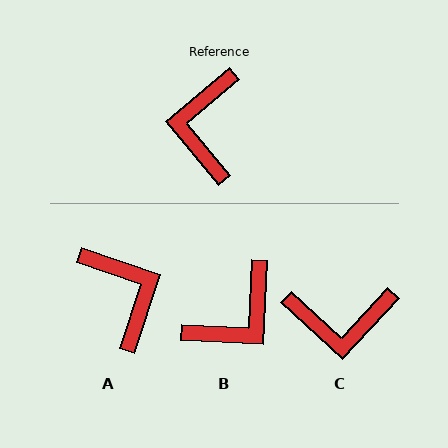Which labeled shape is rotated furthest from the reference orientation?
A, about 148 degrees away.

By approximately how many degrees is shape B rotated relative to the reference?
Approximately 138 degrees counter-clockwise.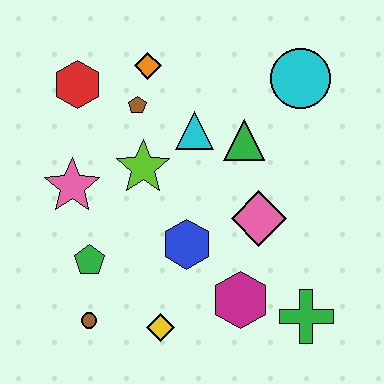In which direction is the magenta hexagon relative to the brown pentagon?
The magenta hexagon is below the brown pentagon.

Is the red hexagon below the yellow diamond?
No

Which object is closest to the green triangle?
The cyan triangle is closest to the green triangle.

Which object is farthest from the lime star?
The green cross is farthest from the lime star.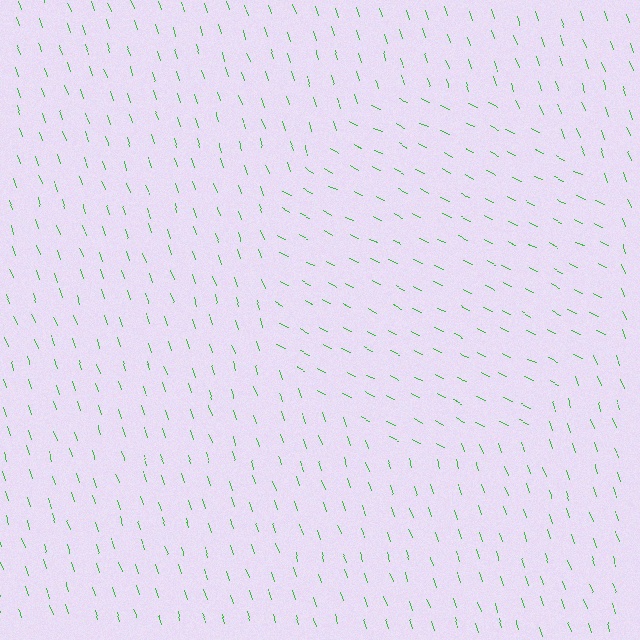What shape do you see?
I see a circle.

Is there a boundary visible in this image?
Yes, there is a texture boundary formed by a change in line orientation.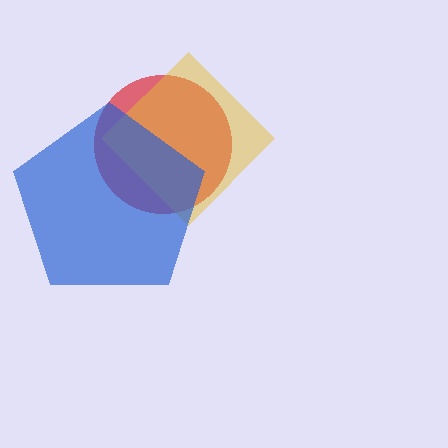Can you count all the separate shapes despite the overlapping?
Yes, there are 3 separate shapes.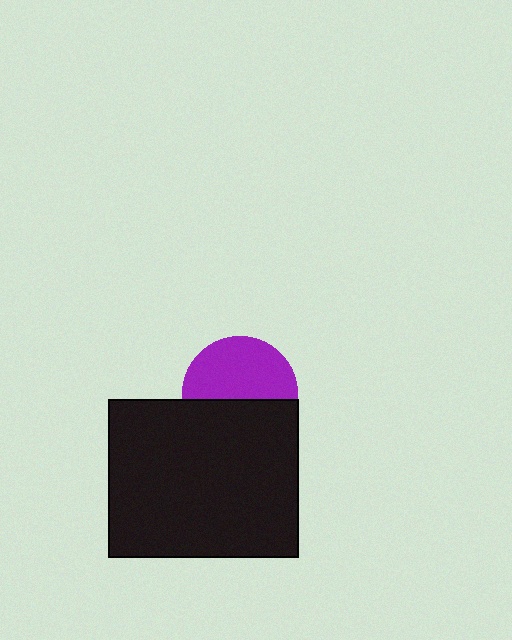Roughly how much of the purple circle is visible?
About half of it is visible (roughly 56%).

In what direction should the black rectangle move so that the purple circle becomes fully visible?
The black rectangle should move down. That is the shortest direction to clear the overlap and leave the purple circle fully visible.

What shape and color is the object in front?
The object in front is a black rectangle.